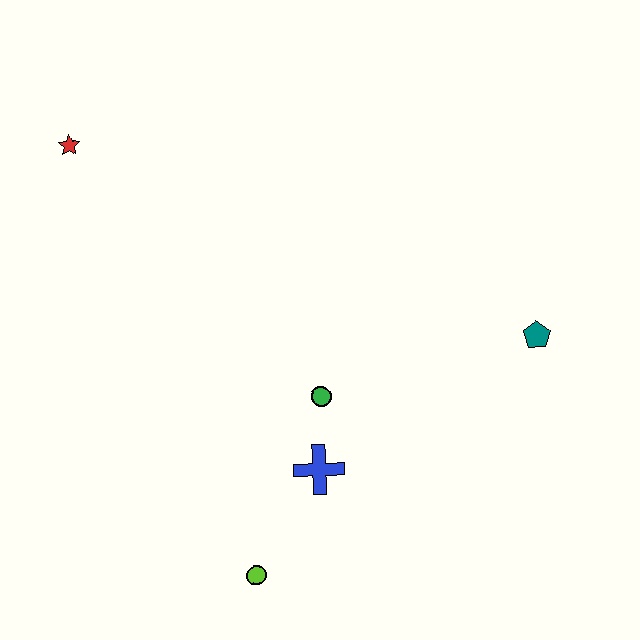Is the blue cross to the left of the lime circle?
No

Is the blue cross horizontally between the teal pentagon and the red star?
Yes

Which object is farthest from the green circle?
The red star is farthest from the green circle.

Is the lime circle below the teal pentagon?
Yes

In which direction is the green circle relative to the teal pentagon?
The green circle is to the left of the teal pentagon.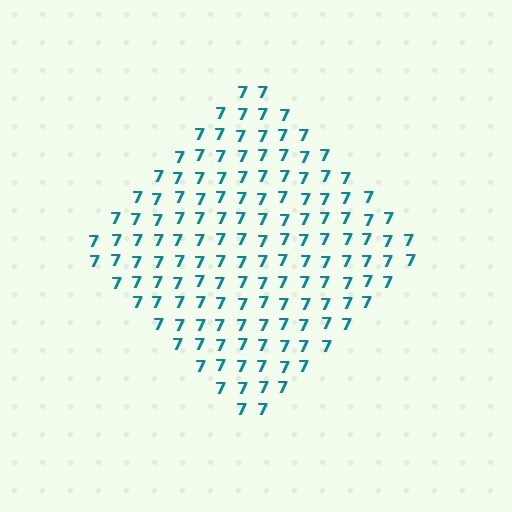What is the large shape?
The large shape is a diamond.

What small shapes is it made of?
It is made of small digit 7's.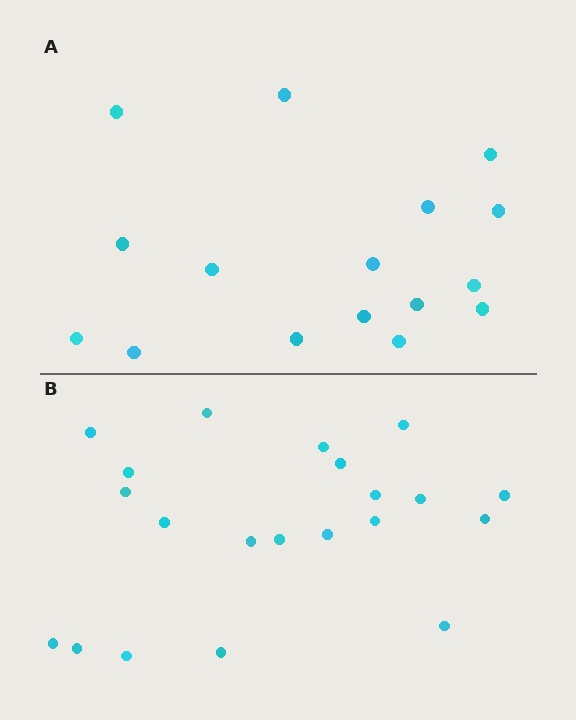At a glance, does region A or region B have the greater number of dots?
Region B (the bottom region) has more dots.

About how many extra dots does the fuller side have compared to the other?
Region B has about 5 more dots than region A.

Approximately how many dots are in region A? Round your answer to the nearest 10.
About 20 dots. (The exact count is 16, which rounds to 20.)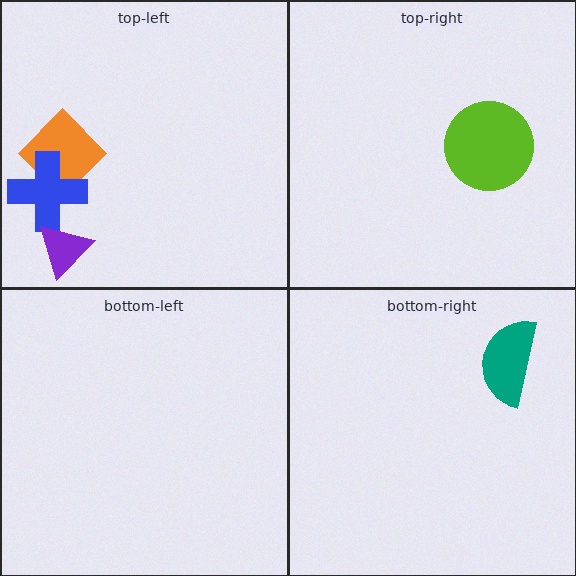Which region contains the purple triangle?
The top-left region.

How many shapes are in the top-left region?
3.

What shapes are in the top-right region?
The lime circle.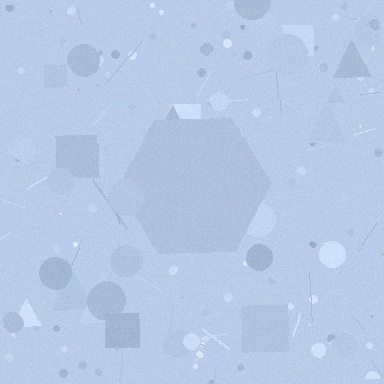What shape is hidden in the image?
A hexagon is hidden in the image.